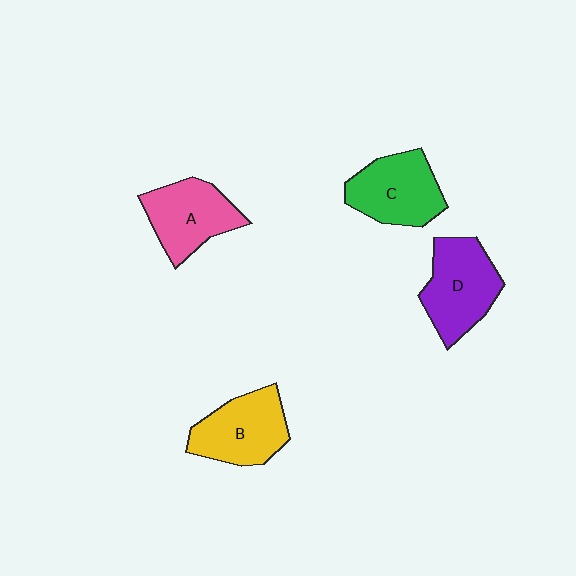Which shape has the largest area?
Shape D (purple).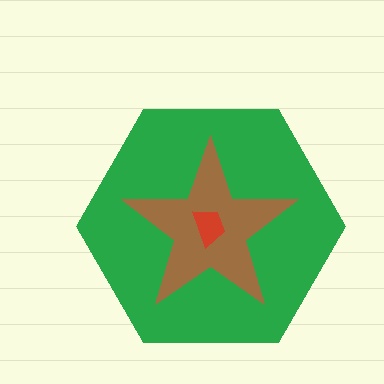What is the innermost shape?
The red trapezoid.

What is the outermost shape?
The green hexagon.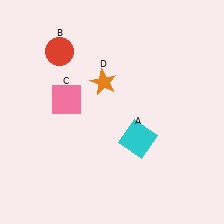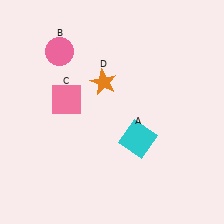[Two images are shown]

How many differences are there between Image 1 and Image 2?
There is 1 difference between the two images.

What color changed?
The circle (B) changed from red in Image 1 to pink in Image 2.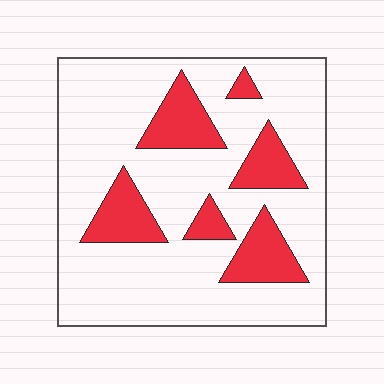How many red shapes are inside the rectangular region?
6.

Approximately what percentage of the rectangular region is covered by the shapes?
Approximately 20%.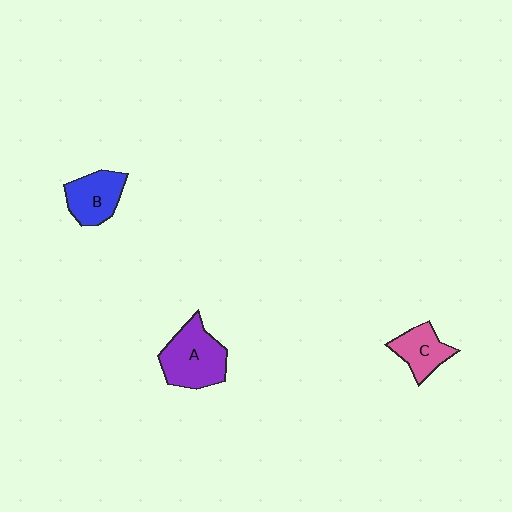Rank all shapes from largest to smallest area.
From largest to smallest: A (purple), B (blue), C (pink).